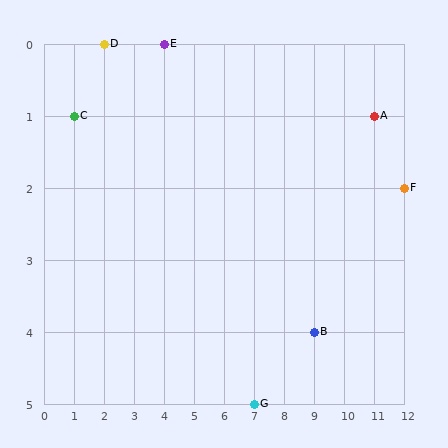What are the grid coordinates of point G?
Point G is at grid coordinates (7, 5).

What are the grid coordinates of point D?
Point D is at grid coordinates (2, 0).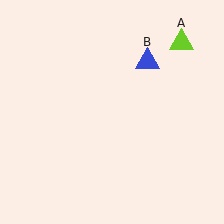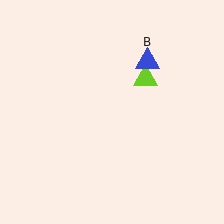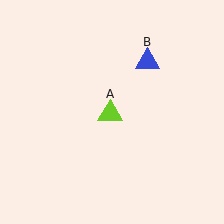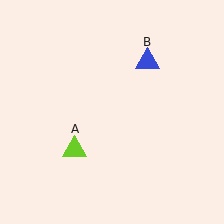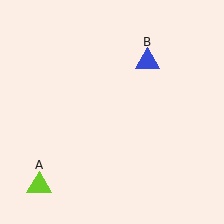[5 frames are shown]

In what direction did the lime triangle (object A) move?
The lime triangle (object A) moved down and to the left.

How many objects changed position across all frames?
1 object changed position: lime triangle (object A).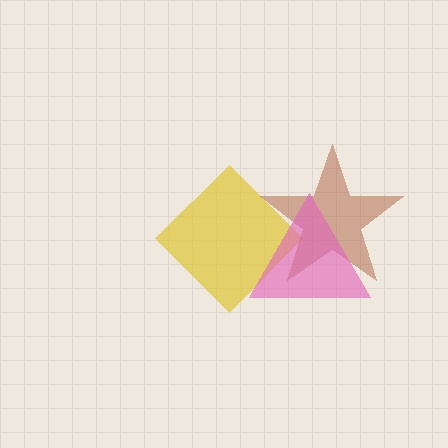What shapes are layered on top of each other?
The layered shapes are: a yellow diamond, a brown star, a pink triangle.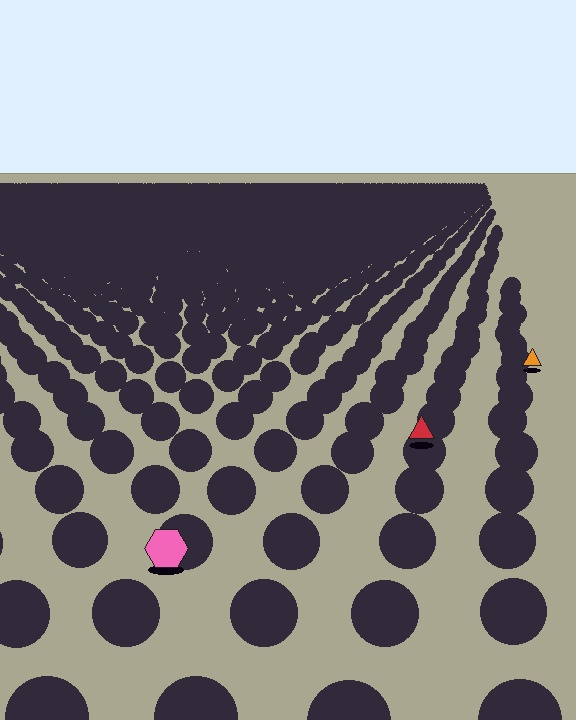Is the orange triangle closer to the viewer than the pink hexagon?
No. The pink hexagon is closer — you can tell from the texture gradient: the ground texture is coarser near it.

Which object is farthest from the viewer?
The orange triangle is farthest from the viewer. It appears smaller and the ground texture around it is denser.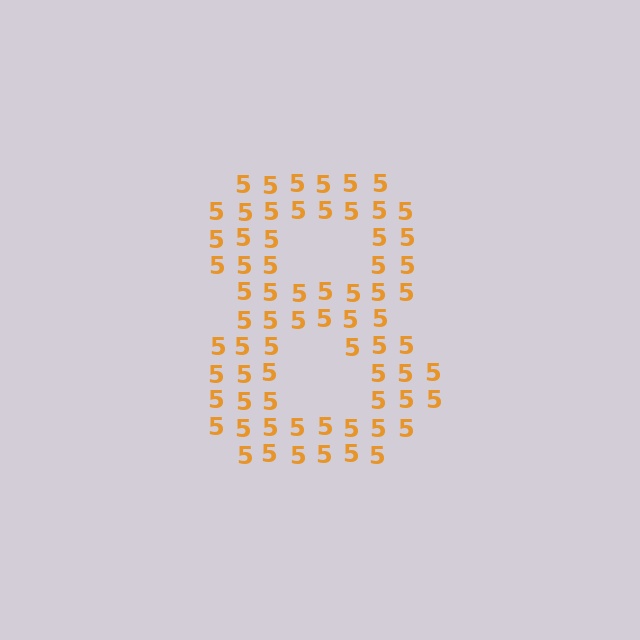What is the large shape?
The large shape is the digit 8.